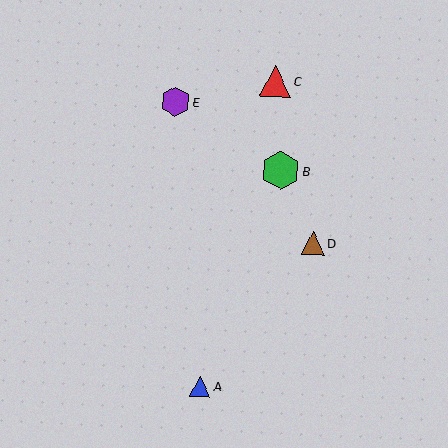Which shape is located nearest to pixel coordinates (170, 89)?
The purple hexagon (labeled E) at (175, 102) is nearest to that location.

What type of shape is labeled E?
Shape E is a purple hexagon.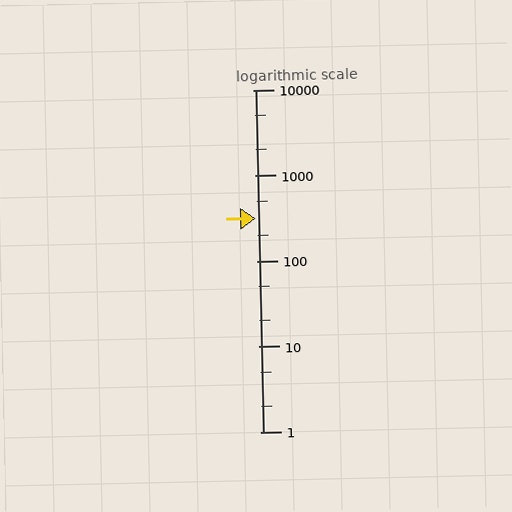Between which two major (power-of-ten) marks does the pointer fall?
The pointer is between 100 and 1000.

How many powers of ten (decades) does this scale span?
The scale spans 4 decades, from 1 to 10000.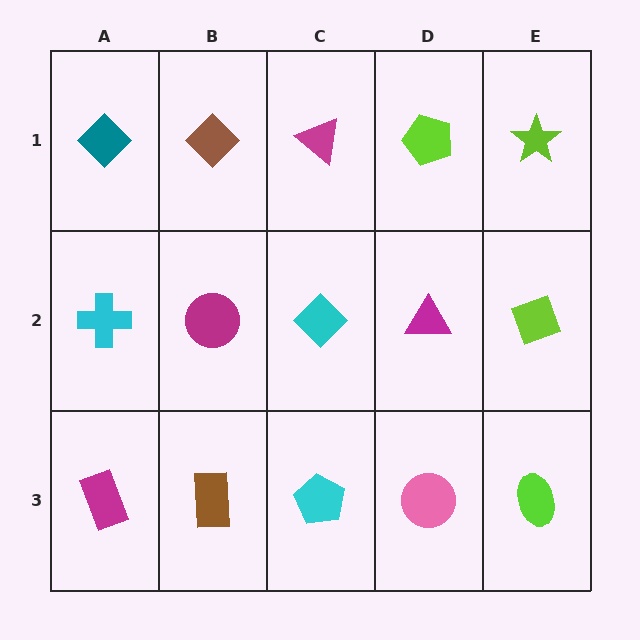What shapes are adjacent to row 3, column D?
A magenta triangle (row 2, column D), a cyan pentagon (row 3, column C), a lime ellipse (row 3, column E).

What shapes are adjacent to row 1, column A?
A cyan cross (row 2, column A), a brown diamond (row 1, column B).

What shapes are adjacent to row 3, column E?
A lime diamond (row 2, column E), a pink circle (row 3, column D).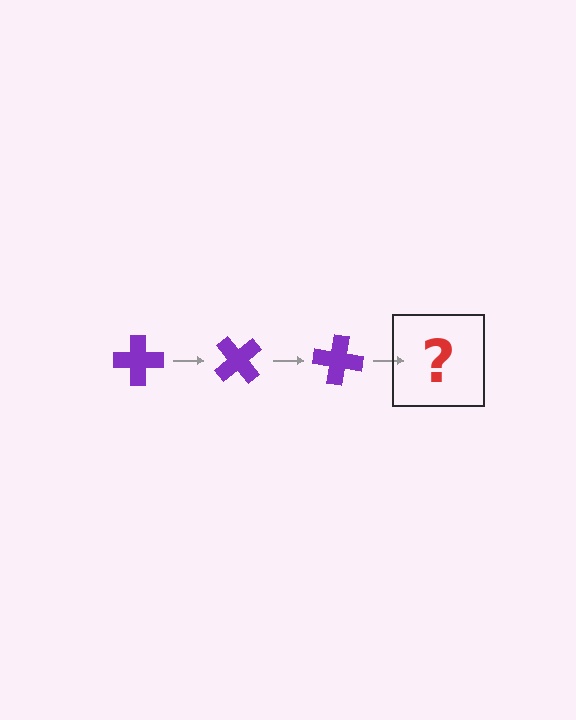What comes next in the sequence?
The next element should be a purple cross rotated 150 degrees.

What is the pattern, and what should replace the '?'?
The pattern is that the cross rotates 50 degrees each step. The '?' should be a purple cross rotated 150 degrees.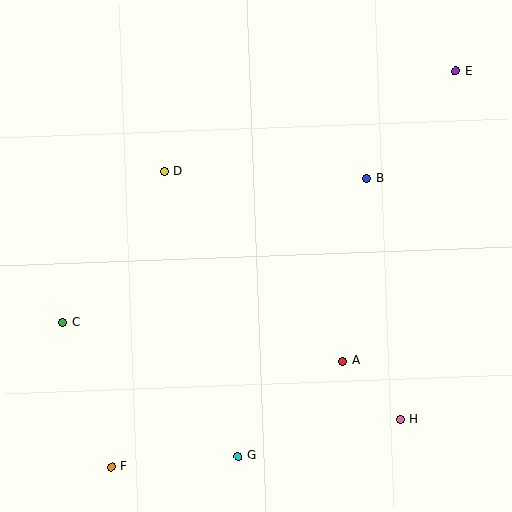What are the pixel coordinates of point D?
Point D is at (164, 172).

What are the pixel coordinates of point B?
Point B is at (367, 179).